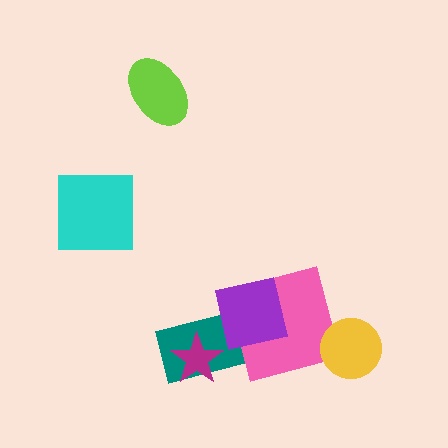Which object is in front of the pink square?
The purple square is in front of the pink square.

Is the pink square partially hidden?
Yes, it is partially covered by another shape.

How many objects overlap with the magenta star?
1 object overlaps with the magenta star.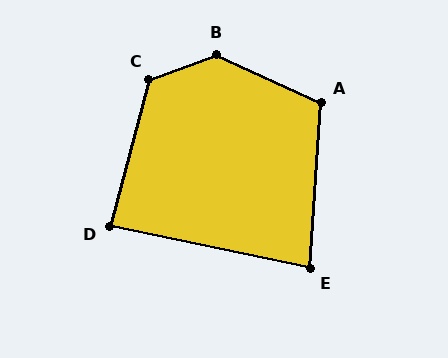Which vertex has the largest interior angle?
B, at approximately 136 degrees.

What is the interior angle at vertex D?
Approximately 87 degrees (approximately right).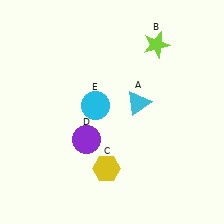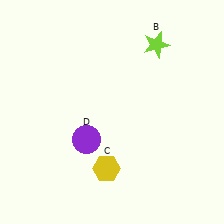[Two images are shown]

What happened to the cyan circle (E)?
The cyan circle (E) was removed in Image 2. It was in the top-left area of Image 1.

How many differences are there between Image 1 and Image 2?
There are 2 differences between the two images.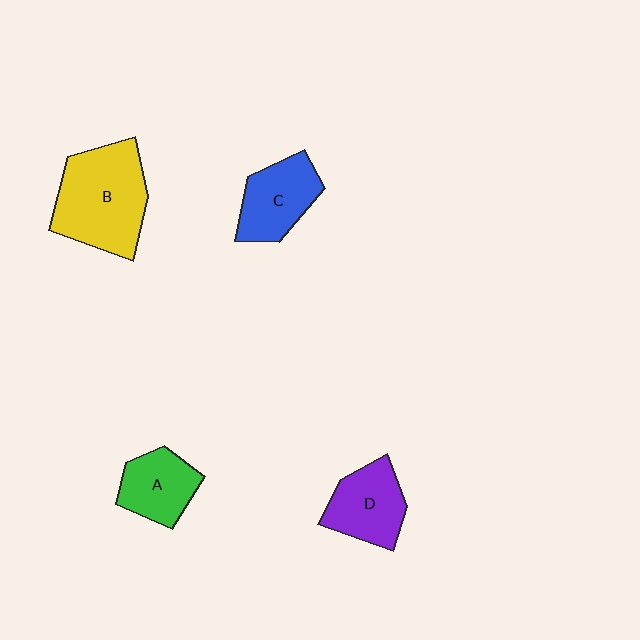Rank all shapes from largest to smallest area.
From largest to smallest: B (yellow), C (blue), D (purple), A (green).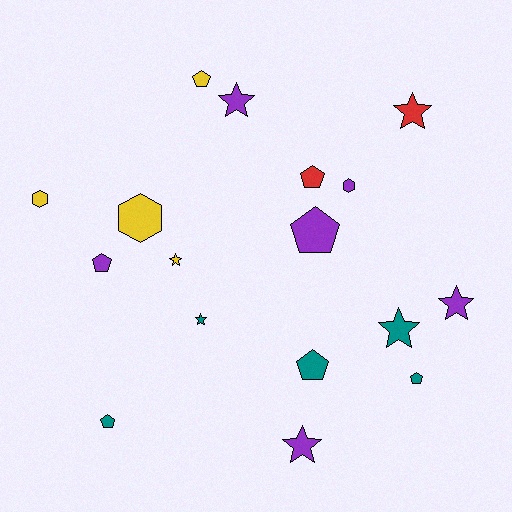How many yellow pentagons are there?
There is 1 yellow pentagon.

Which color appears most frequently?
Purple, with 6 objects.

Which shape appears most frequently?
Pentagon, with 7 objects.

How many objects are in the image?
There are 17 objects.